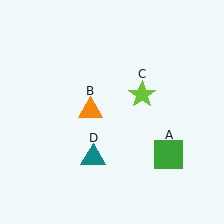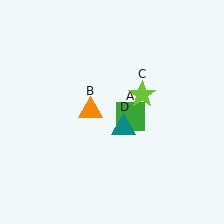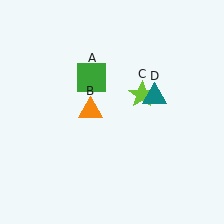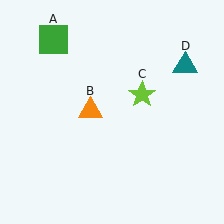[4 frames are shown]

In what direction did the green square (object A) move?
The green square (object A) moved up and to the left.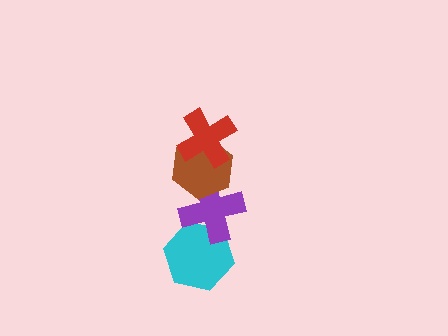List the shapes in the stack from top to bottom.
From top to bottom: the red cross, the brown hexagon, the purple cross, the cyan hexagon.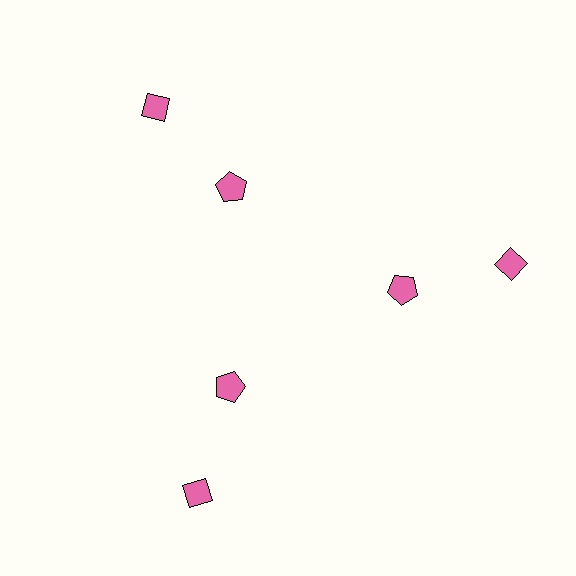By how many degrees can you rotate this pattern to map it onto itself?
The pattern maps onto itself every 120 degrees of rotation.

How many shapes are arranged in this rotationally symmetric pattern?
There are 6 shapes, arranged in 3 groups of 2.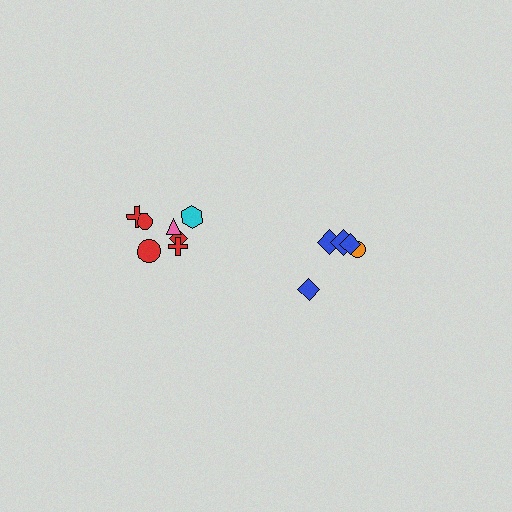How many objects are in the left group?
There are 7 objects.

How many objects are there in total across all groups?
There are 12 objects.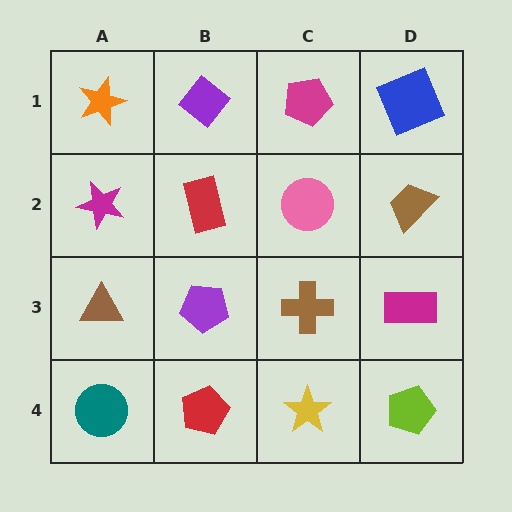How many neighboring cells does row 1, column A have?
2.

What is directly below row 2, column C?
A brown cross.